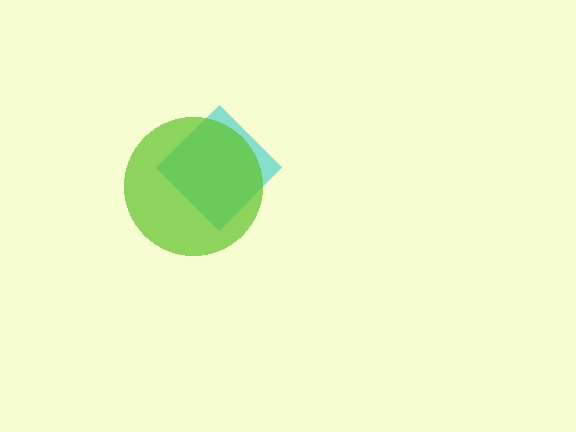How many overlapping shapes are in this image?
There are 2 overlapping shapes in the image.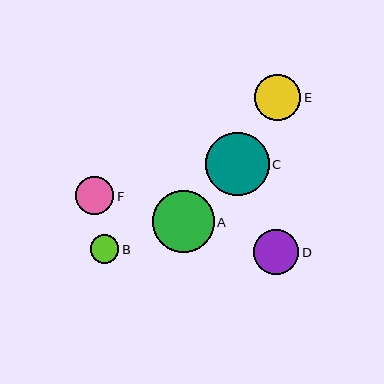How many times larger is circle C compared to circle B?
Circle C is approximately 2.2 times the size of circle B.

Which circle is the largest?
Circle C is the largest with a size of approximately 64 pixels.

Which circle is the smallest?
Circle B is the smallest with a size of approximately 29 pixels.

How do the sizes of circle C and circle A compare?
Circle C and circle A are approximately the same size.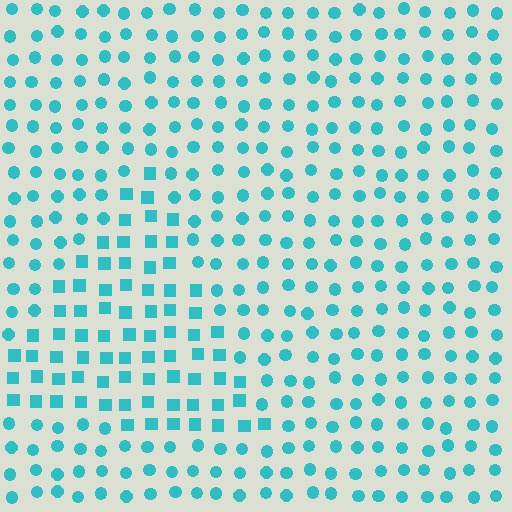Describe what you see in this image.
The image is filled with small cyan elements arranged in a uniform grid. A triangle-shaped region contains squares, while the surrounding area contains circles. The boundary is defined purely by the change in element shape.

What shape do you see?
I see a triangle.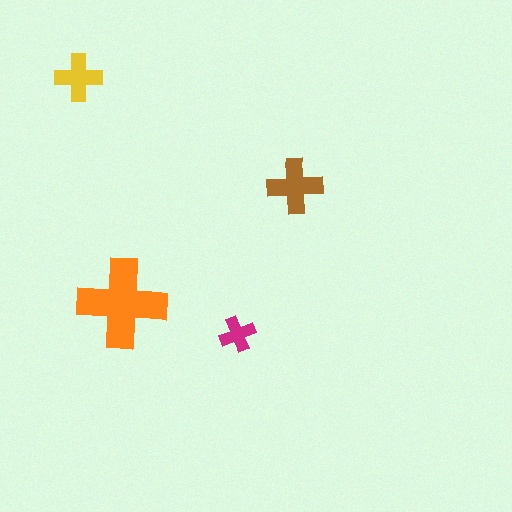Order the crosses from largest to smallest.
the orange one, the brown one, the yellow one, the magenta one.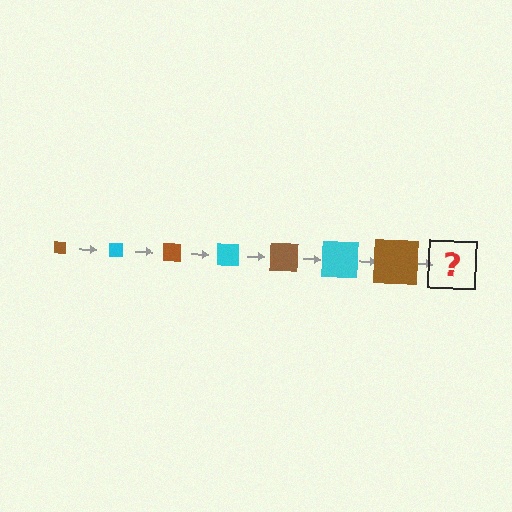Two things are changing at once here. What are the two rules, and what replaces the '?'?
The two rules are that the square grows larger each step and the color cycles through brown and cyan. The '?' should be a cyan square, larger than the previous one.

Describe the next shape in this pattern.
It should be a cyan square, larger than the previous one.